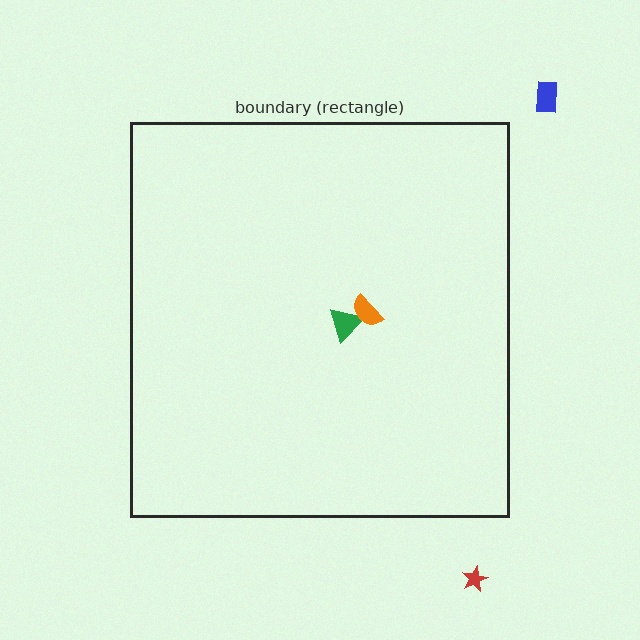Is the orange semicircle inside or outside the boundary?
Inside.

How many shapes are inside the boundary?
2 inside, 2 outside.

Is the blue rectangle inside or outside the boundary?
Outside.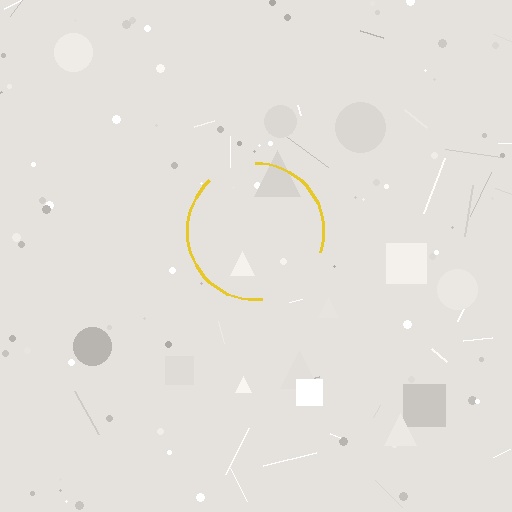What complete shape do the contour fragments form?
The contour fragments form a circle.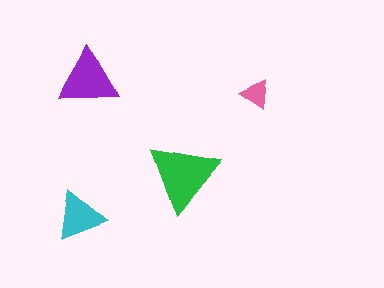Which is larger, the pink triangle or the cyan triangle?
The cyan one.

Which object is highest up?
The purple triangle is topmost.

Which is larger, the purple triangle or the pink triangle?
The purple one.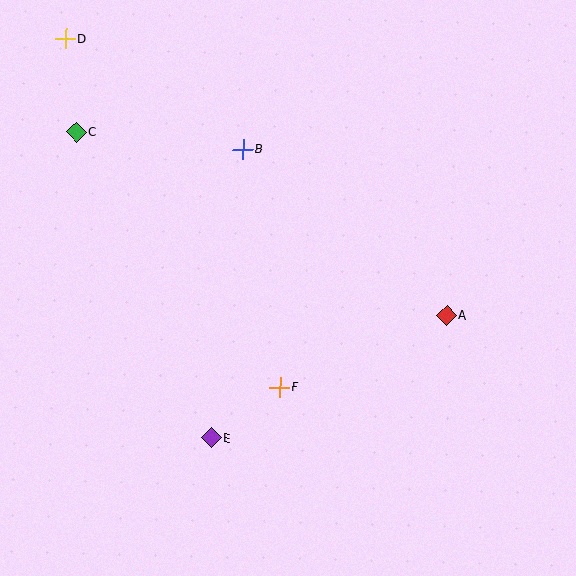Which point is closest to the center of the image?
Point F at (280, 387) is closest to the center.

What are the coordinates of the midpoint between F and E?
The midpoint between F and E is at (246, 412).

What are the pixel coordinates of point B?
Point B is at (243, 149).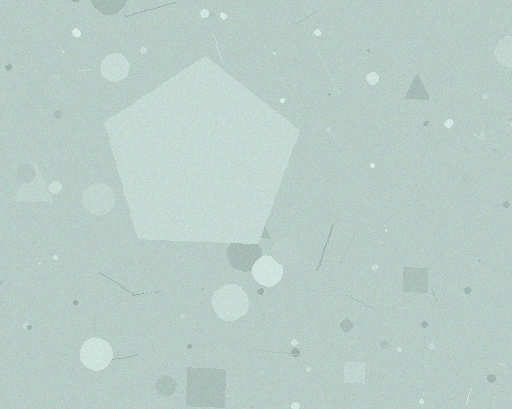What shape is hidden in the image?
A pentagon is hidden in the image.